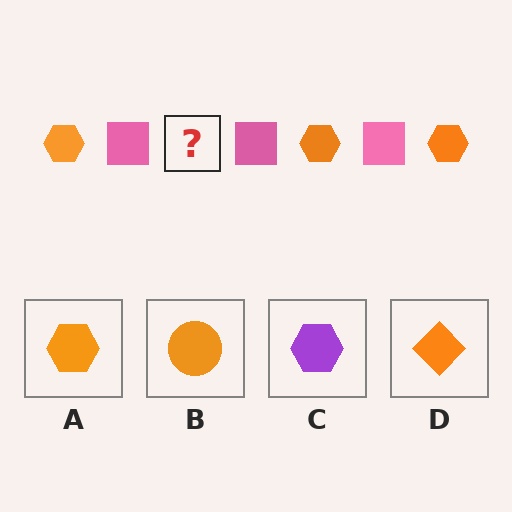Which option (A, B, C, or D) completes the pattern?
A.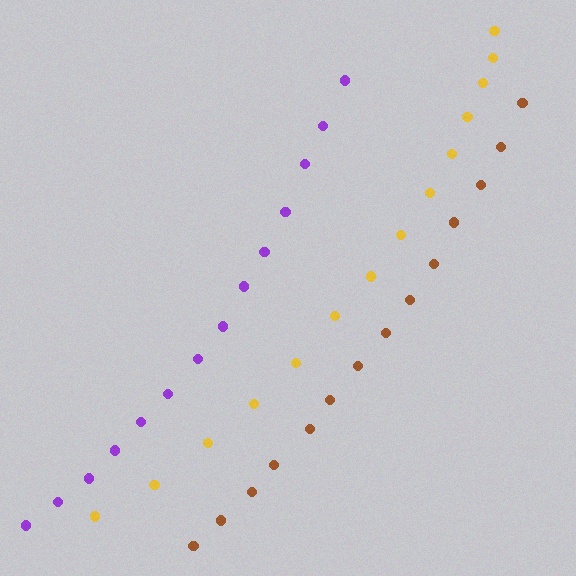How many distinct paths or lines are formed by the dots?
There are 3 distinct paths.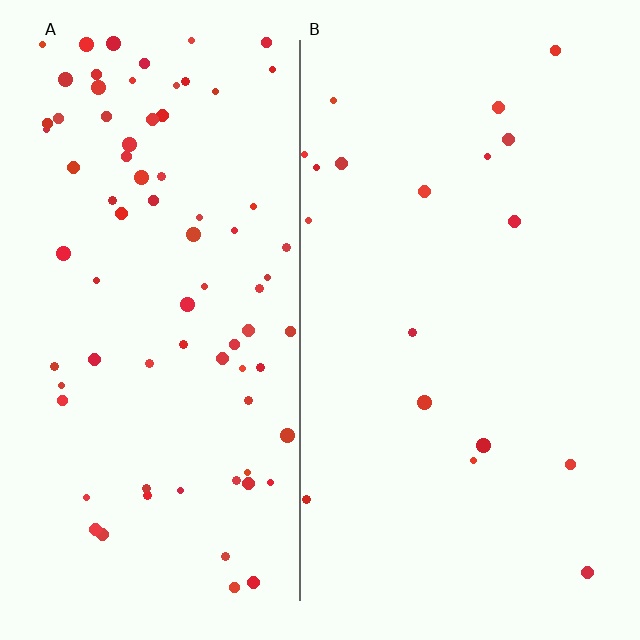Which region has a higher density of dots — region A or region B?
A (the left).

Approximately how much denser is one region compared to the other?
Approximately 4.3× — region A over region B.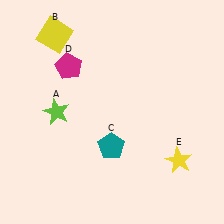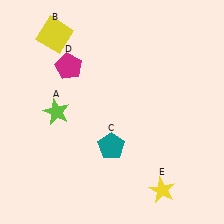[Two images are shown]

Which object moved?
The yellow star (E) moved down.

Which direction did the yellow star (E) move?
The yellow star (E) moved down.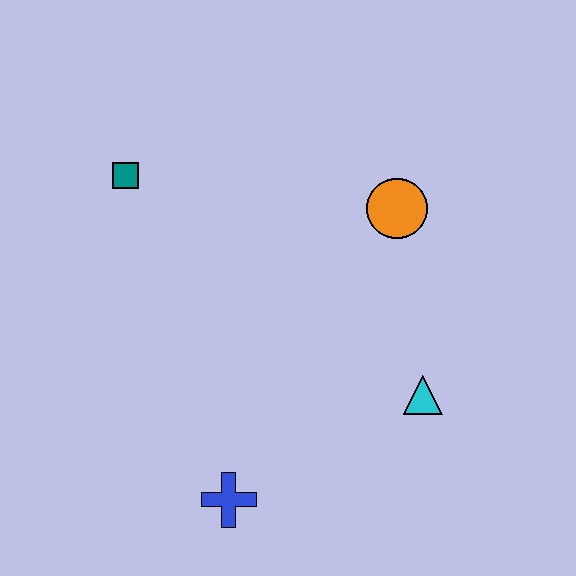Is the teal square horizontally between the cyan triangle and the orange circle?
No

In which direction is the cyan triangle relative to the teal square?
The cyan triangle is to the right of the teal square.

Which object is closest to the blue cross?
The cyan triangle is closest to the blue cross.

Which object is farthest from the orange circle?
The blue cross is farthest from the orange circle.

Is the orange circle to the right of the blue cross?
Yes